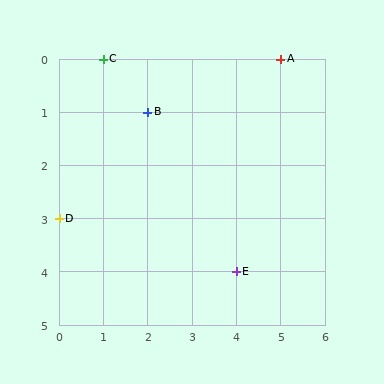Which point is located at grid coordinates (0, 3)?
Point D is at (0, 3).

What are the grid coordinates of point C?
Point C is at grid coordinates (1, 0).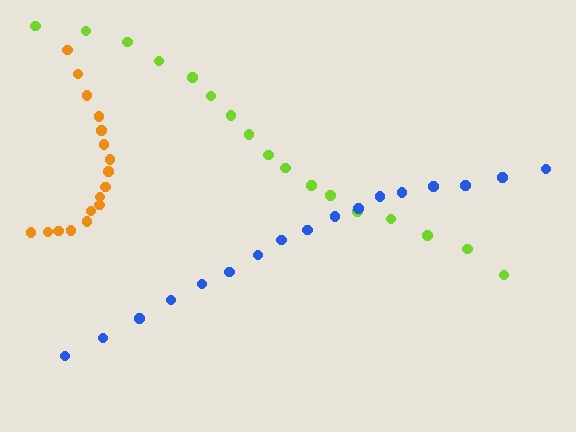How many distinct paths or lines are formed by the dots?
There are 3 distinct paths.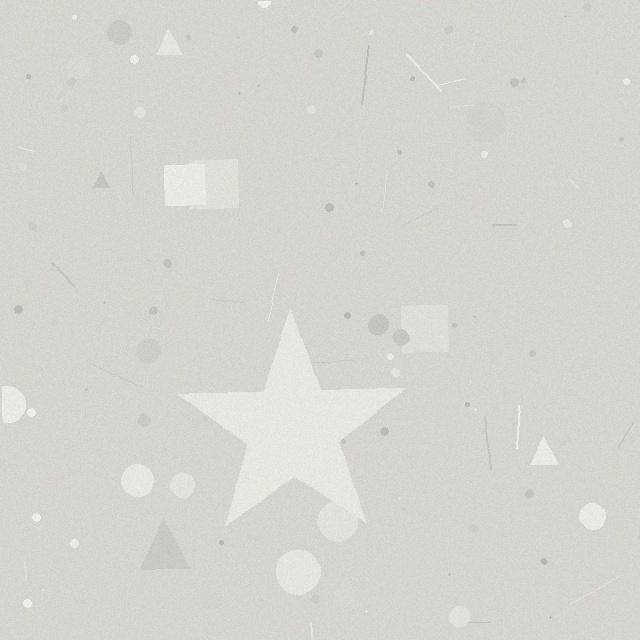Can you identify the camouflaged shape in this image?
The camouflaged shape is a star.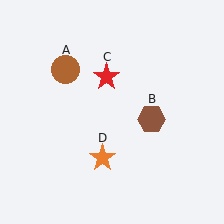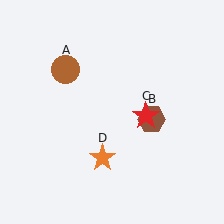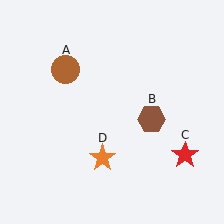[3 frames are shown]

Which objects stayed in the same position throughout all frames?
Brown circle (object A) and brown hexagon (object B) and orange star (object D) remained stationary.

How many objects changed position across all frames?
1 object changed position: red star (object C).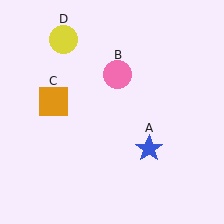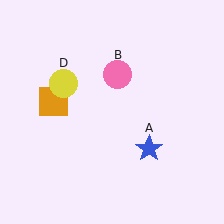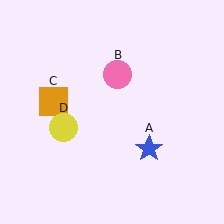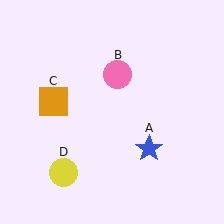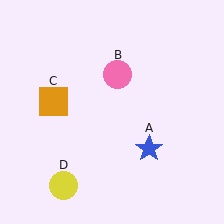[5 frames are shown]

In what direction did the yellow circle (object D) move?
The yellow circle (object D) moved down.